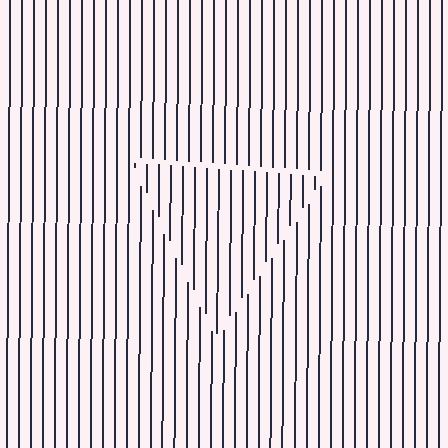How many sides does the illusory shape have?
3 sides — the line-ends trace a triangle.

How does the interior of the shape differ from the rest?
The interior of the shape contains the same grating, shifted by half a period — the contour is defined by the phase discontinuity where line-ends from the inner and outer gratings abut.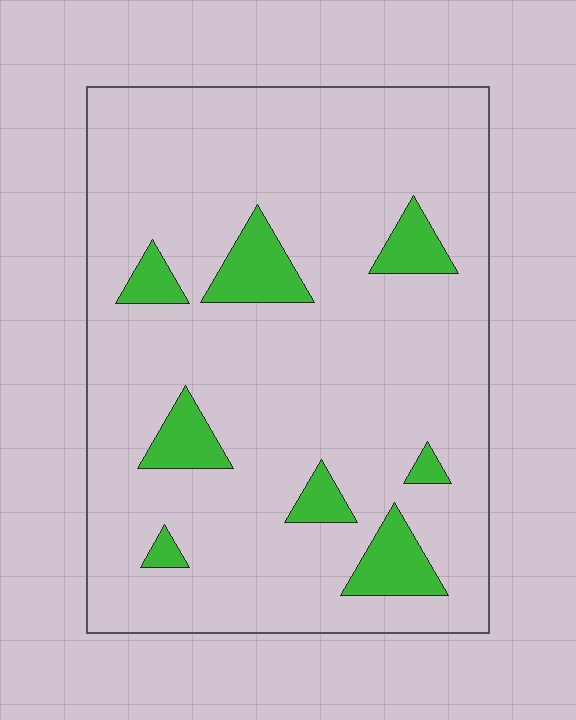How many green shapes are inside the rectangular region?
8.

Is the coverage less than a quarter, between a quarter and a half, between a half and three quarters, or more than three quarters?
Less than a quarter.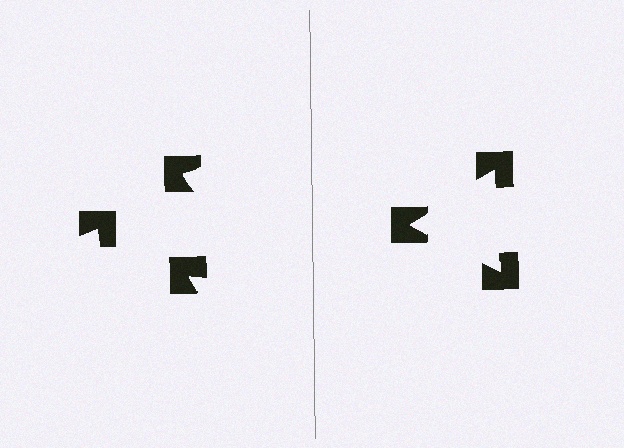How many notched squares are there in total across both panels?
6 — 3 on each side.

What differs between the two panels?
The notched squares are positioned identically on both sides; only the wedge orientations differ. On the right they align to a triangle; on the left they are misaligned.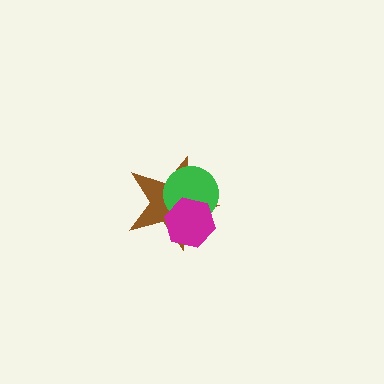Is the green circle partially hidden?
Yes, it is partially covered by another shape.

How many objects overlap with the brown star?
2 objects overlap with the brown star.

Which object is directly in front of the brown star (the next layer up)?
The green circle is directly in front of the brown star.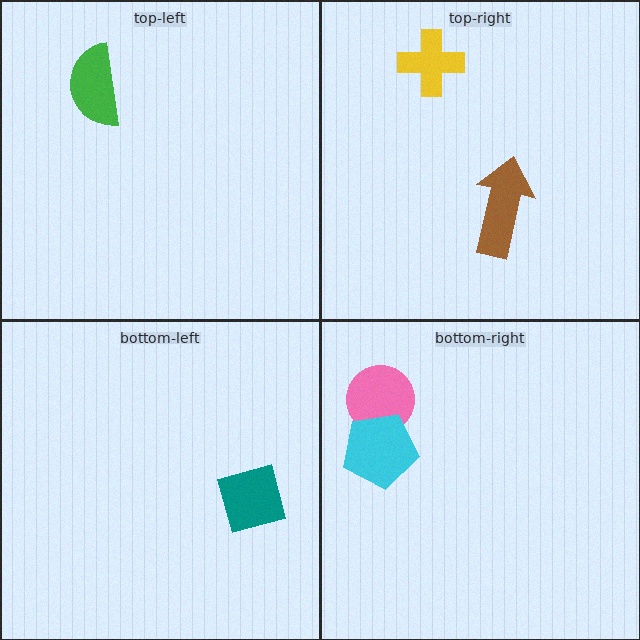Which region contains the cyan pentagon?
The bottom-right region.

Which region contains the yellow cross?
The top-right region.